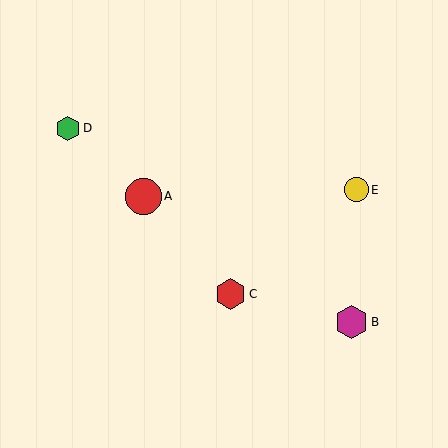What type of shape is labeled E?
Shape E is a yellow circle.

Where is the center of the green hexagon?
The center of the green hexagon is at (68, 128).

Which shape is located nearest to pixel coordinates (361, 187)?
The yellow circle (labeled E) at (356, 190) is nearest to that location.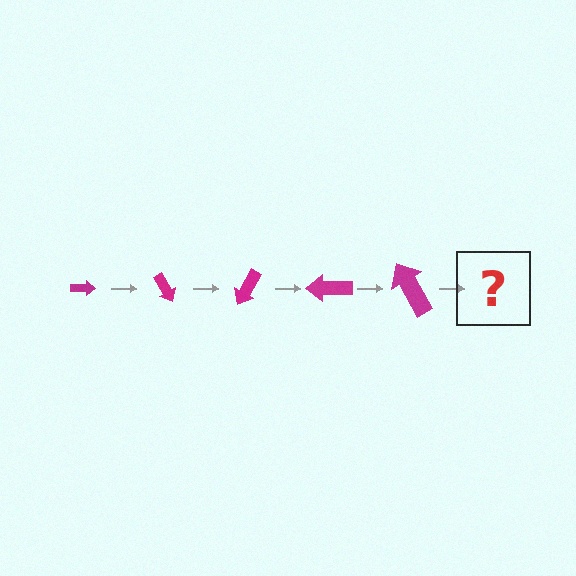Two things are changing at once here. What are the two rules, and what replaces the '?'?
The two rules are that the arrow grows larger each step and it rotates 60 degrees each step. The '?' should be an arrow, larger than the previous one and rotated 300 degrees from the start.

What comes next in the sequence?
The next element should be an arrow, larger than the previous one and rotated 300 degrees from the start.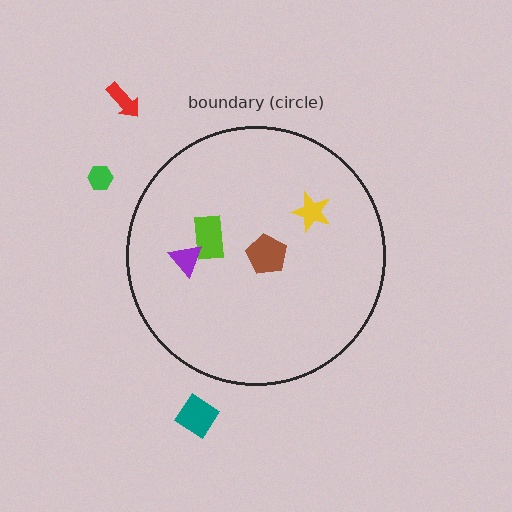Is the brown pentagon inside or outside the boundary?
Inside.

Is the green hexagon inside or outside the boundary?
Outside.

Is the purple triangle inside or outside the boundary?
Inside.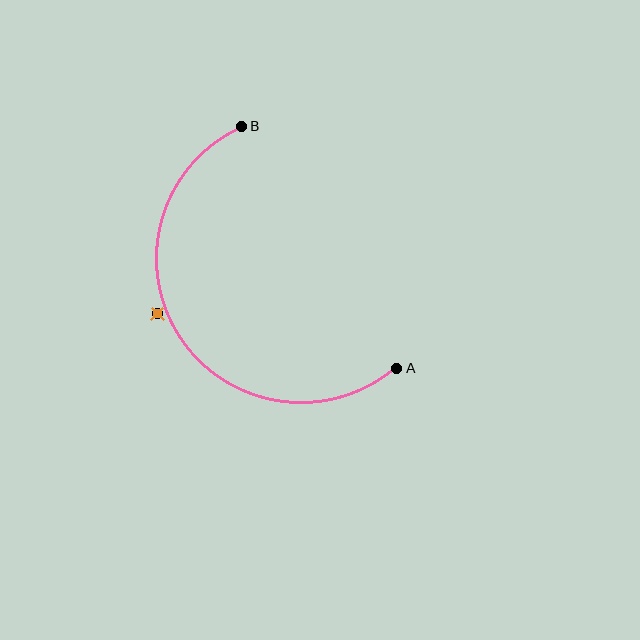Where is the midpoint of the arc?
The arc midpoint is the point on the curve farthest from the straight line joining A and B. It sits to the left of that line.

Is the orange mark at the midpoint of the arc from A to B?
No — the orange mark does not lie on the arc at all. It sits slightly outside the curve.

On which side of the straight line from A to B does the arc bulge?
The arc bulges to the left of the straight line connecting A and B.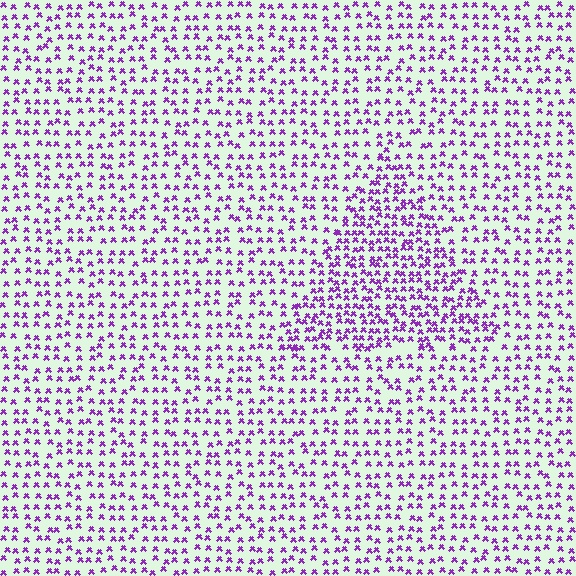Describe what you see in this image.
The image contains small purple elements arranged at two different densities. A triangle-shaped region is visible where the elements are more densely packed than the surrounding area.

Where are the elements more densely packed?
The elements are more densely packed inside the triangle boundary.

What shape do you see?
I see a triangle.